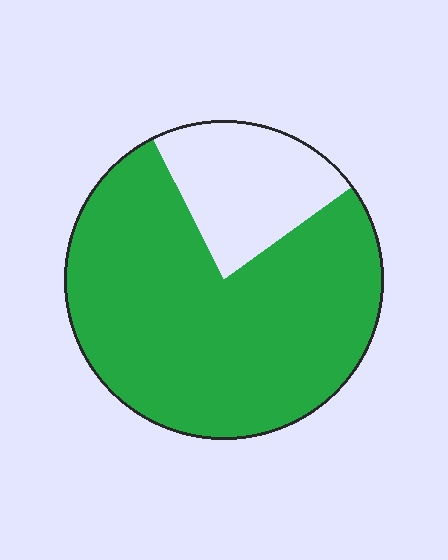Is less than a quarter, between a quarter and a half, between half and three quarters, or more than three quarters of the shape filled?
More than three quarters.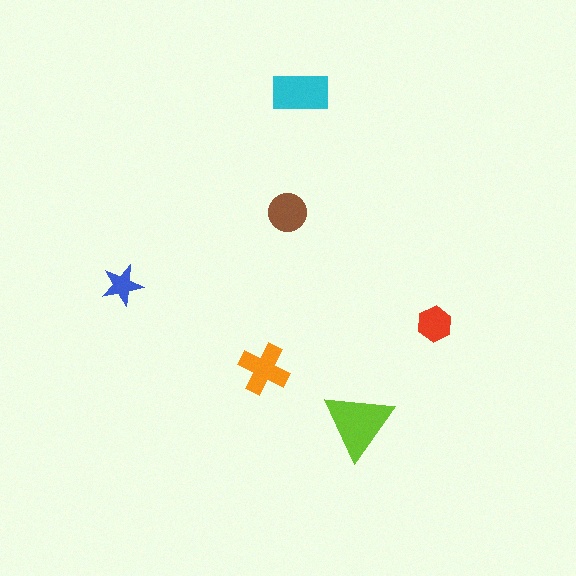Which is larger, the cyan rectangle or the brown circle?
The cyan rectangle.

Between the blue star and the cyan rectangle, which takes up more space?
The cyan rectangle.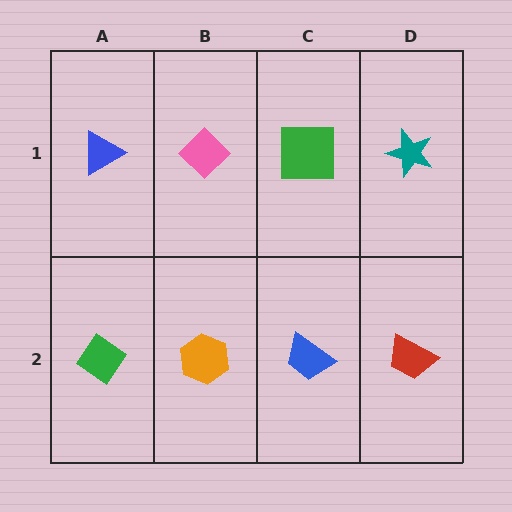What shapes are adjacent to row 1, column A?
A green diamond (row 2, column A), a pink diamond (row 1, column B).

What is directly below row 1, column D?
A red trapezoid.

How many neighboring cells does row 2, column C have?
3.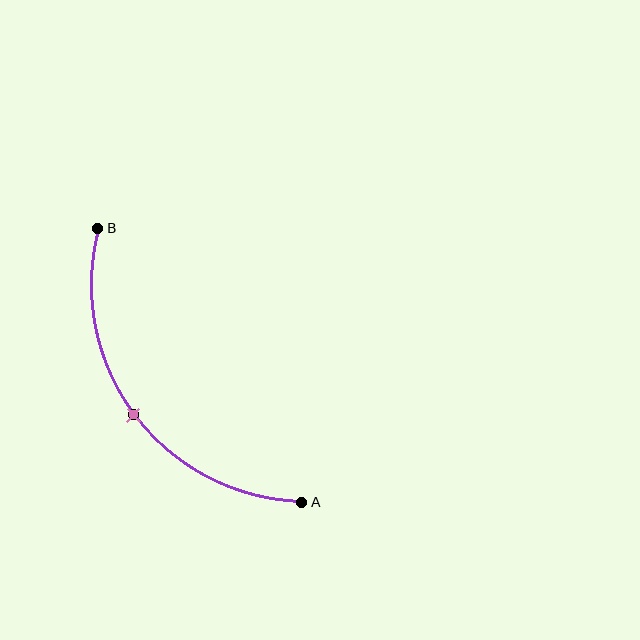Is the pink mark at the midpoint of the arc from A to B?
Yes. The pink mark lies on the arc at equal arc-length from both A and B — it is the arc midpoint.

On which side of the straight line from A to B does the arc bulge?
The arc bulges below and to the left of the straight line connecting A and B.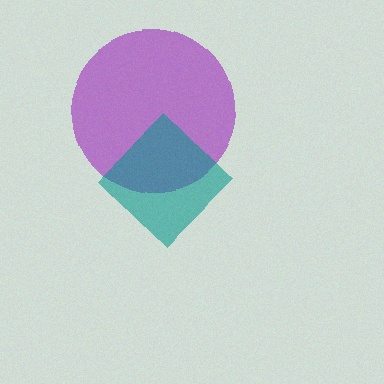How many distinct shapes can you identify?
There are 2 distinct shapes: a purple circle, a teal diamond.